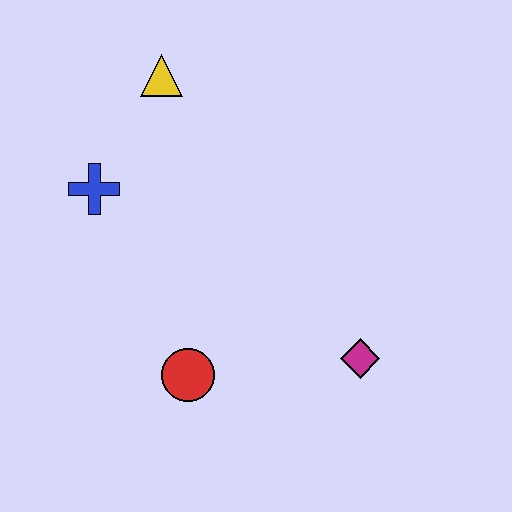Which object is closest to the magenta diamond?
The red circle is closest to the magenta diamond.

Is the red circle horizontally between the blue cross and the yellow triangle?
No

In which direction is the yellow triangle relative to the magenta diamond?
The yellow triangle is above the magenta diamond.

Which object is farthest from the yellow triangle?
The magenta diamond is farthest from the yellow triangle.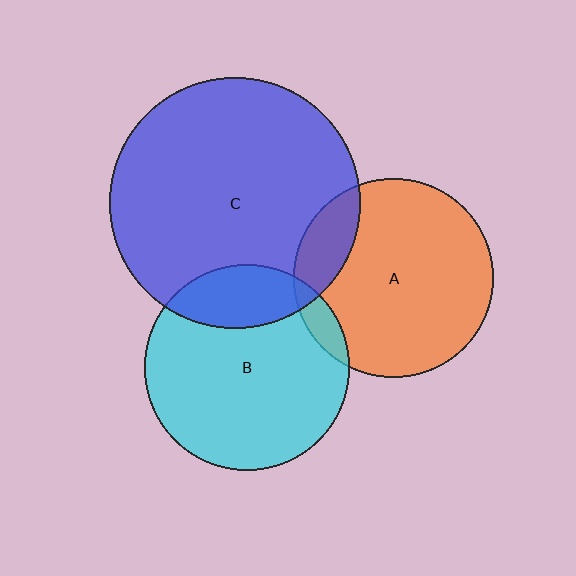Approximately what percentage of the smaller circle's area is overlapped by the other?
Approximately 15%.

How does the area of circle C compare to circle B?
Approximately 1.5 times.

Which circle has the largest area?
Circle C (blue).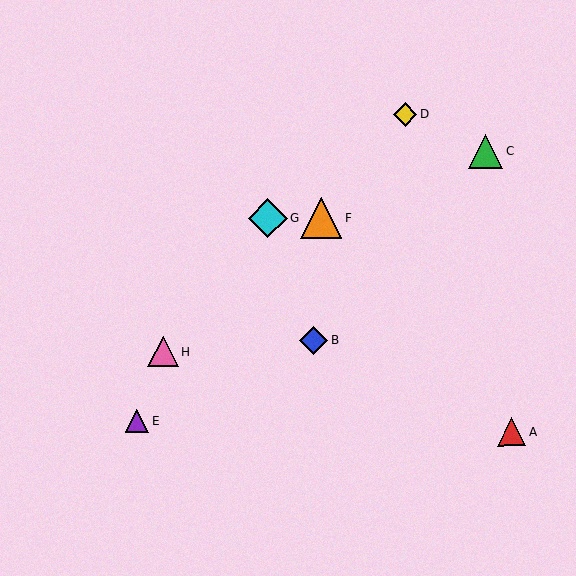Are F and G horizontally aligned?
Yes, both are at y≈218.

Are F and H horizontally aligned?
No, F is at y≈218 and H is at y≈352.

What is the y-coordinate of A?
Object A is at y≈432.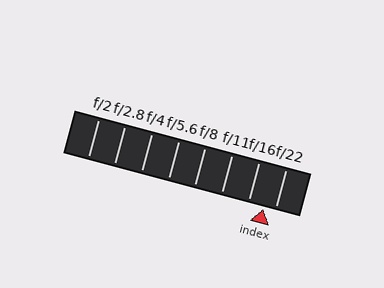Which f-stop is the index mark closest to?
The index mark is closest to f/22.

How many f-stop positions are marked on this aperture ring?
There are 8 f-stop positions marked.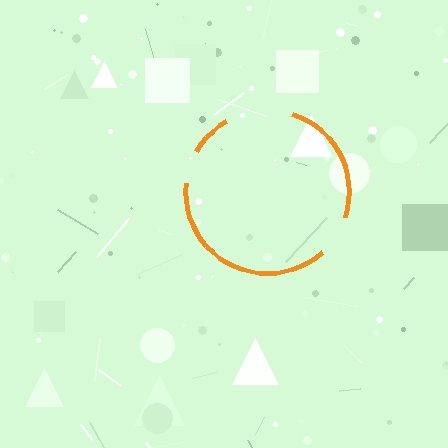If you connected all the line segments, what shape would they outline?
They would outline a circle.